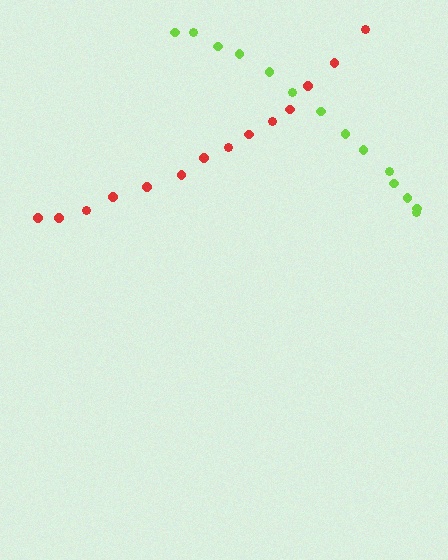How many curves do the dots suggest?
There are 2 distinct paths.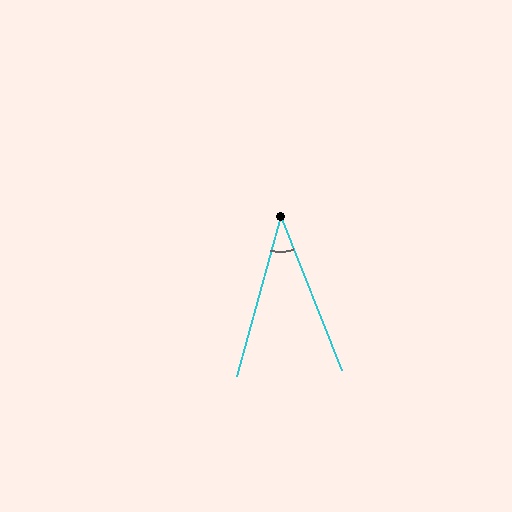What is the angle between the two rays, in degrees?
Approximately 37 degrees.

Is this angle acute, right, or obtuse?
It is acute.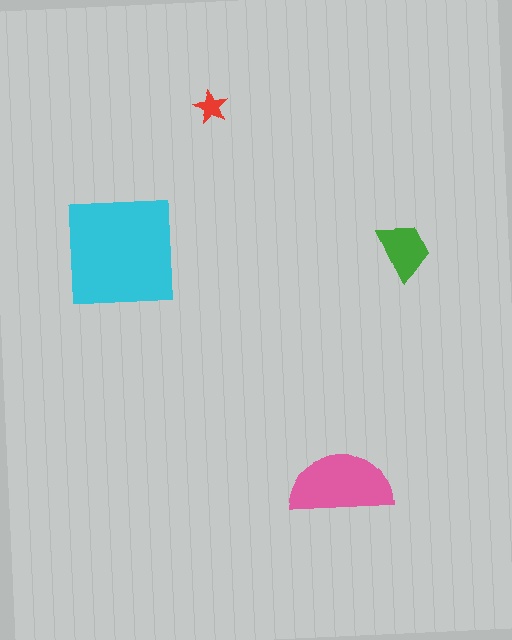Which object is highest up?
The red star is topmost.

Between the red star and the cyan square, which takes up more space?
The cyan square.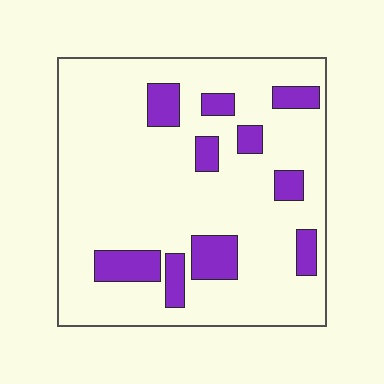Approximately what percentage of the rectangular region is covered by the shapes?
Approximately 15%.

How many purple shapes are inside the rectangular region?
10.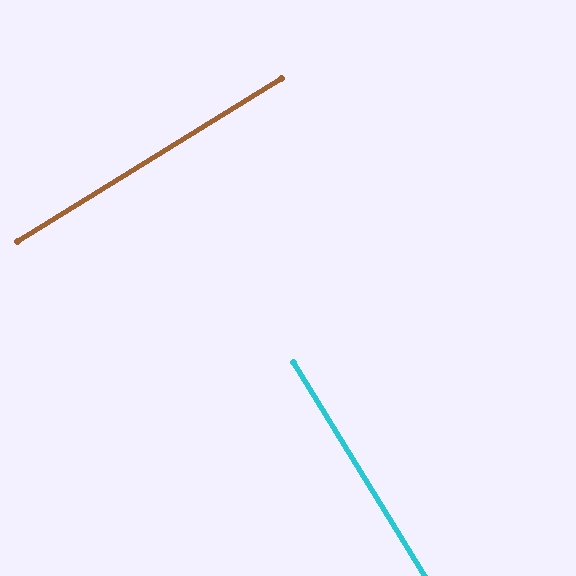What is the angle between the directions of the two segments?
Approximately 90 degrees.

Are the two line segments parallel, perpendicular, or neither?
Perpendicular — they meet at approximately 90°.